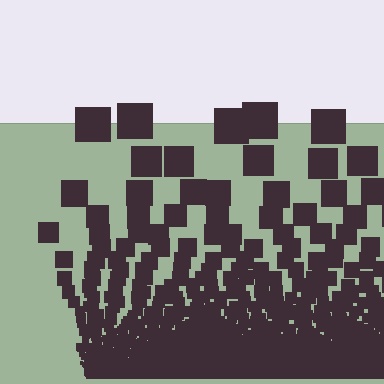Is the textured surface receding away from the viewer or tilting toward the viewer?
The surface appears to tilt toward the viewer. Texture elements get larger and sparser toward the top.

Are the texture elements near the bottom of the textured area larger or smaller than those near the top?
Smaller. The gradient is inverted — elements near the bottom are smaller and denser.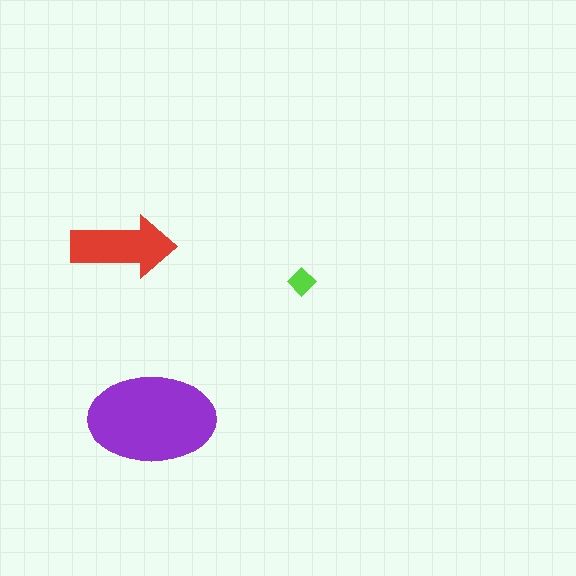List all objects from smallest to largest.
The lime diamond, the red arrow, the purple ellipse.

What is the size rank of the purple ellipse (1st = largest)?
1st.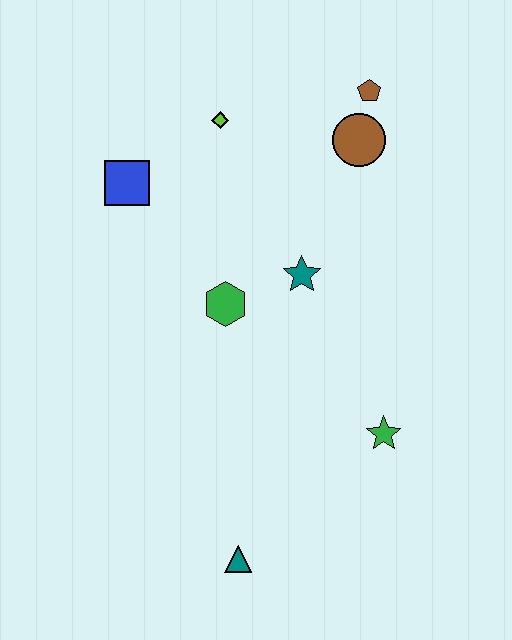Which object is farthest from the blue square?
The teal triangle is farthest from the blue square.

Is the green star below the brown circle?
Yes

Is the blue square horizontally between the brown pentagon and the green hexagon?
No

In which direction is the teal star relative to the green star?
The teal star is above the green star.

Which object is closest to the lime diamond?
The blue square is closest to the lime diamond.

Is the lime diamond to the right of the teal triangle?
No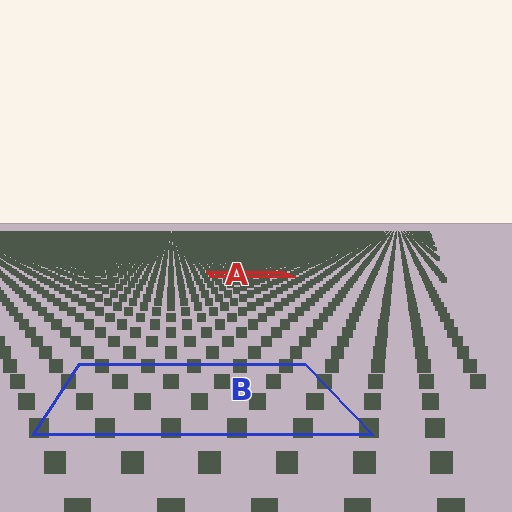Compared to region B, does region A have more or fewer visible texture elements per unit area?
Region A has more texture elements per unit area — they are packed more densely because it is farther away.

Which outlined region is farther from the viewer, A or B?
Region A is farther from the viewer — the texture elements inside it appear smaller and more densely packed.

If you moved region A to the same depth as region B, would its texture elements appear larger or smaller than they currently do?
They would appear larger. At a closer depth, the same texture elements are projected at a bigger on-screen size.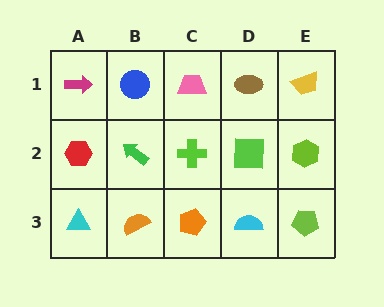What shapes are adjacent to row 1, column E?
A lime hexagon (row 2, column E), a brown ellipse (row 1, column D).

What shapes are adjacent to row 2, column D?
A brown ellipse (row 1, column D), a cyan semicircle (row 3, column D), a lime cross (row 2, column C), a lime hexagon (row 2, column E).